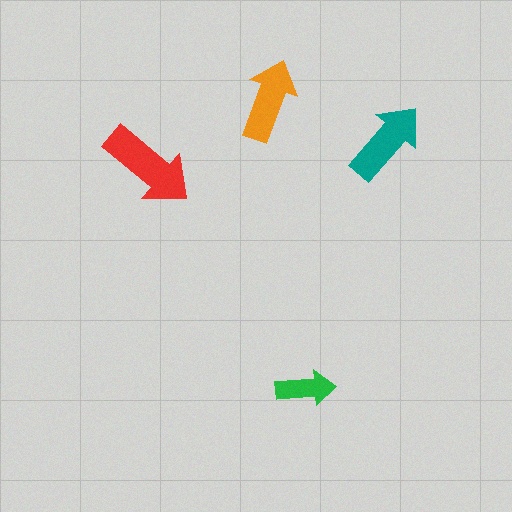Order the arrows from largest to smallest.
the red one, the teal one, the orange one, the green one.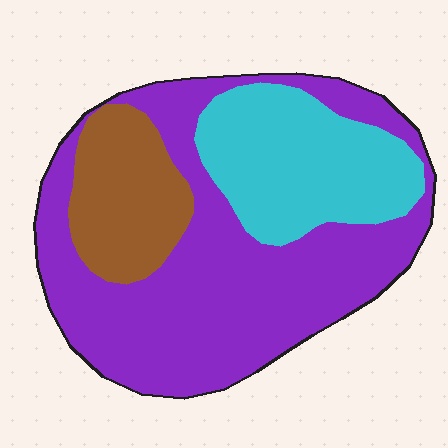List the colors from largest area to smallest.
From largest to smallest: purple, cyan, brown.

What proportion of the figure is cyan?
Cyan takes up between a quarter and a half of the figure.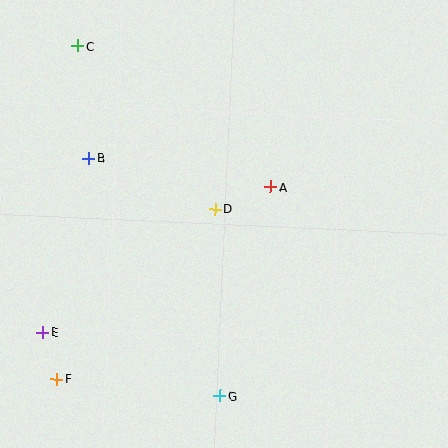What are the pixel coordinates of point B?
Point B is at (89, 158).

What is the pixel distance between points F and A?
The distance between F and A is 288 pixels.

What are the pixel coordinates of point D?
Point D is at (215, 209).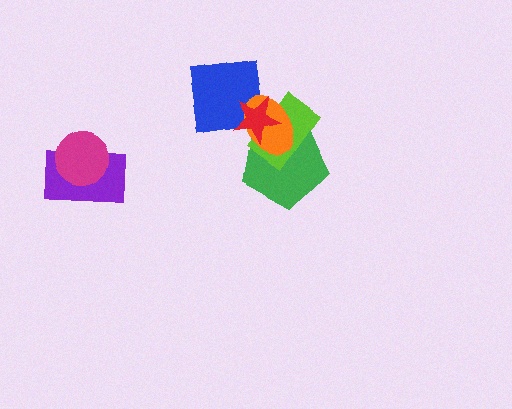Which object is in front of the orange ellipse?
The red star is in front of the orange ellipse.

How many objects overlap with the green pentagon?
3 objects overlap with the green pentagon.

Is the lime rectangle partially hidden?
Yes, it is partially covered by another shape.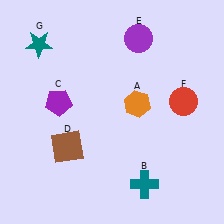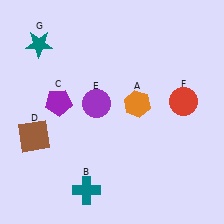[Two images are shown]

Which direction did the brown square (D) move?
The brown square (D) moved left.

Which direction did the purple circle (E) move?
The purple circle (E) moved down.